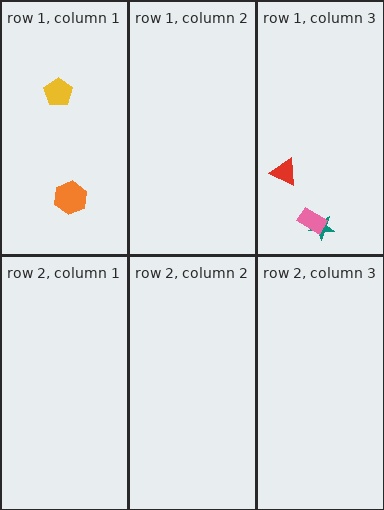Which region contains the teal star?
The row 1, column 3 region.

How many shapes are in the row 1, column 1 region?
2.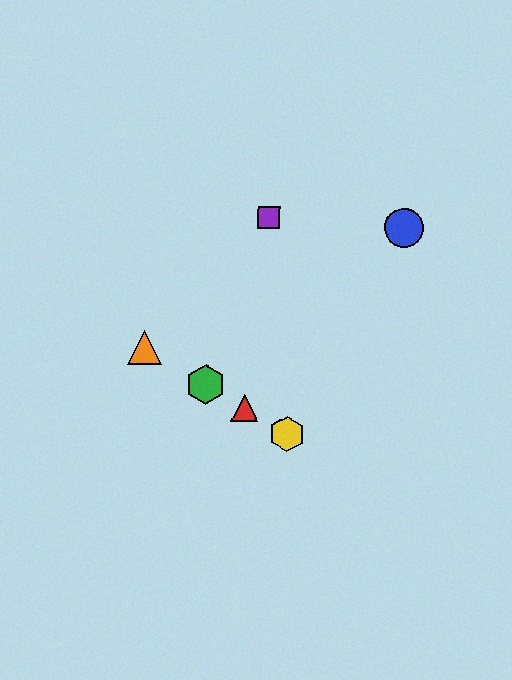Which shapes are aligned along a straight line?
The red triangle, the green hexagon, the yellow hexagon, the orange triangle are aligned along a straight line.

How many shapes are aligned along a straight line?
4 shapes (the red triangle, the green hexagon, the yellow hexagon, the orange triangle) are aligned along a straight line.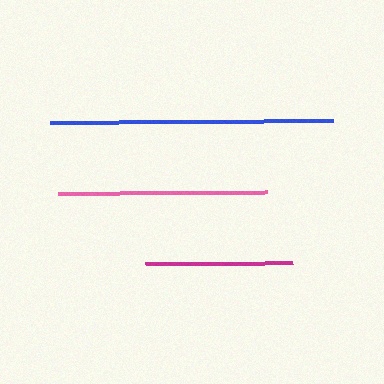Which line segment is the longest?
The blue line is the longest at approximately 283 pixels.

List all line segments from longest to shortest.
From longest to shortest: blue, pink, magenta.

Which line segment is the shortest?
The magenta line is the shortest at approximately 147 pixels.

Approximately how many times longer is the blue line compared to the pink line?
The blue line is approximately 1.4 times the length of the pink line.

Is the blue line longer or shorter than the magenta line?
The blue line is longer than the magenta line.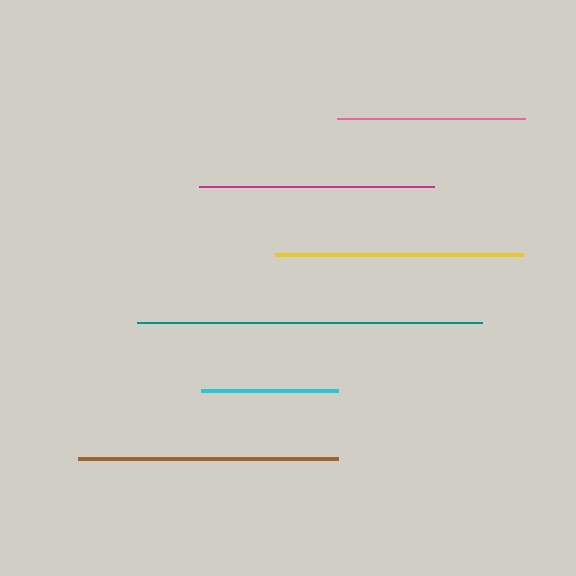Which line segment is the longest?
The teal line is the longest at approximately 345 pixels.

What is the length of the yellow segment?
The yellow segment is approximately 248 pixels long.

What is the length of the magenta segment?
The magenta segment is approximately 234 pixels long.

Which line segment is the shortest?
The cyan line is the shortest at approximately 137 pixels.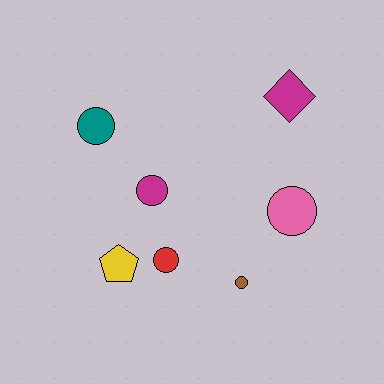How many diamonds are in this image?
There is 1 diamond.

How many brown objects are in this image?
There is 1 brown object.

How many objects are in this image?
There are 7 objects.